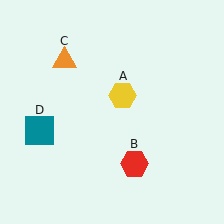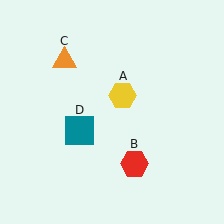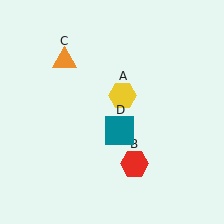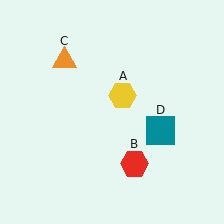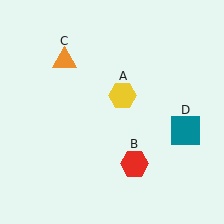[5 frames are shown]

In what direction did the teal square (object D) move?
The teal square (object D) moved right.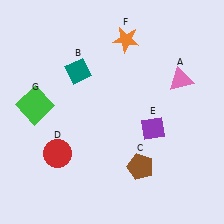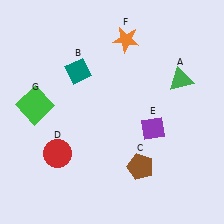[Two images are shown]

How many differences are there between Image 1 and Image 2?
There is 1 difference between the two images.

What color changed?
The triangle (A) changed from pink in Image 1 to green in Image 2.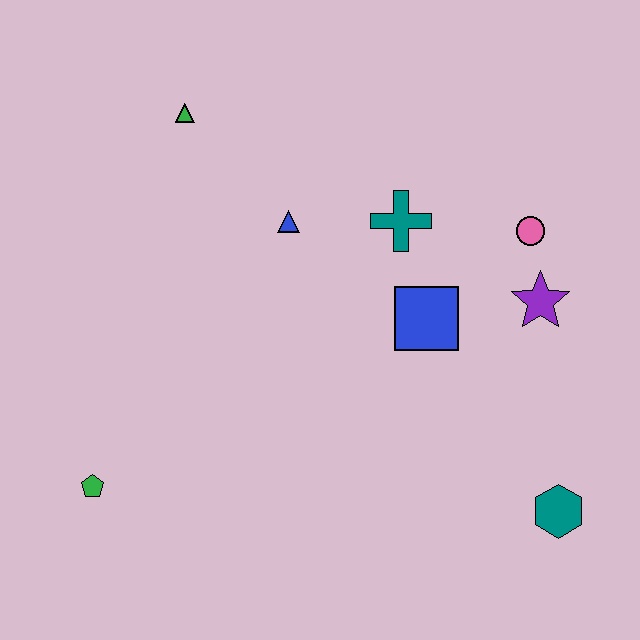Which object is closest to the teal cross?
The blue square is closest to the teal cross.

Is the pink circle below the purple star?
No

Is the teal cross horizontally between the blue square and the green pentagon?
Yes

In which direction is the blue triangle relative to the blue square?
The blue triangle is to the left of the blue square.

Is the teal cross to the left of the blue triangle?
No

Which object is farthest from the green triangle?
The teal hexagon is farthest from the green triangle.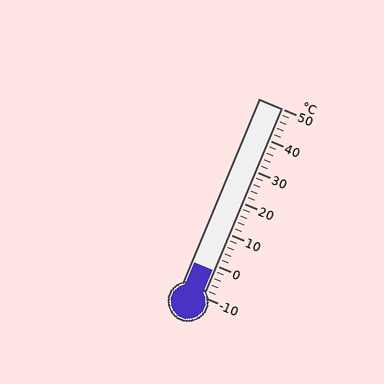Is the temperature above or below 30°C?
The temperature is below 30°C.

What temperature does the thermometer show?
The thermometer shows approximately -2°C.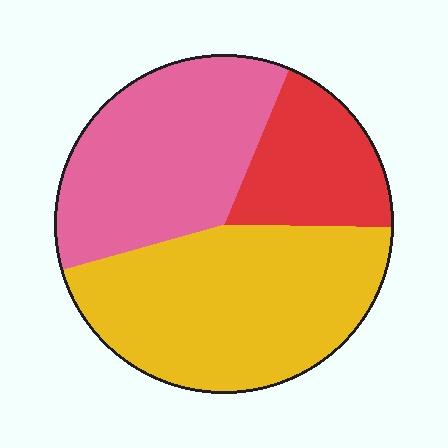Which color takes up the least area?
Red, at roughly 20%.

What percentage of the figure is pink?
Pink takes up about three eighths (3/8) of the figure.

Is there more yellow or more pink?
Yellow.